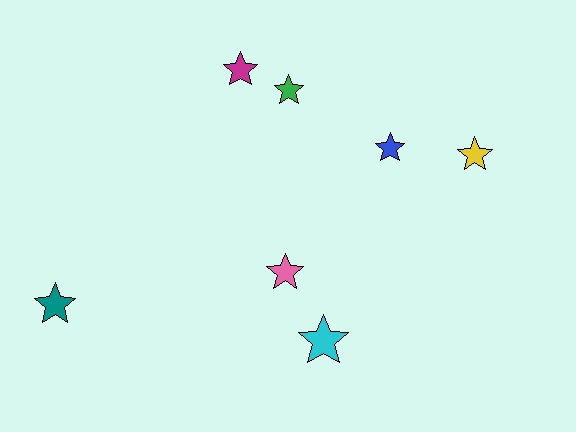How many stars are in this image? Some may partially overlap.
There are 7 stars.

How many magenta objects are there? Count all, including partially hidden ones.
There is 1 magenta object.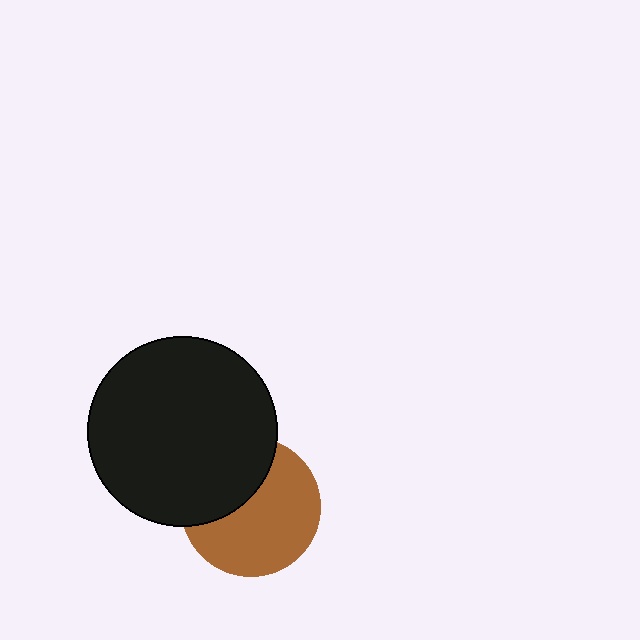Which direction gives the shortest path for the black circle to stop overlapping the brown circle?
Moving toward the upper-left gives the shortest separation.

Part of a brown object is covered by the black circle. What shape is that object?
It is a circle.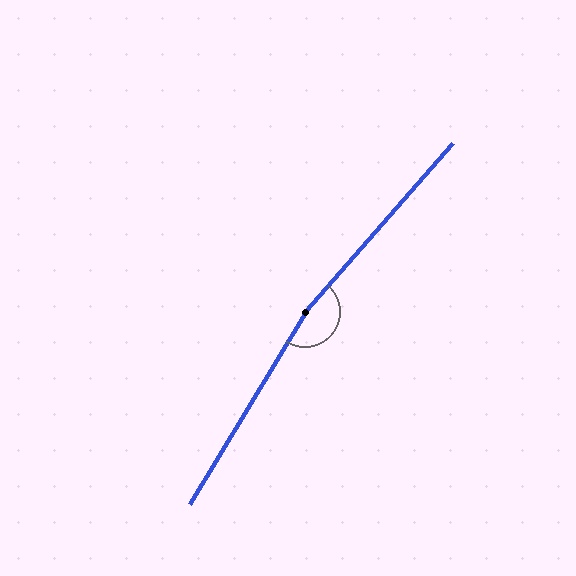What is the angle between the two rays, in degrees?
Approximately 170 degrees.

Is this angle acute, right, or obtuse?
It is obtuse.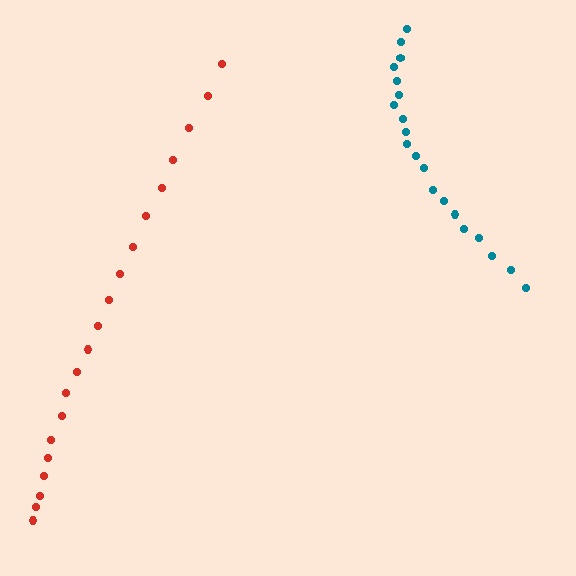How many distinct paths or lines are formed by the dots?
There are 2 distinct paths.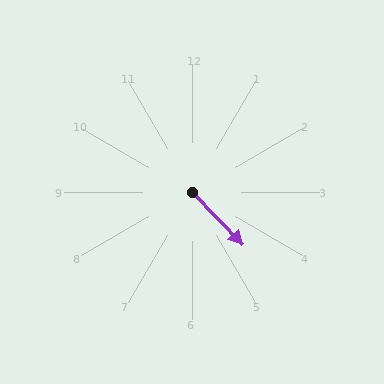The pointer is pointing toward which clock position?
Roughly 5 o'clock.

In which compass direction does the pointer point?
Southeast.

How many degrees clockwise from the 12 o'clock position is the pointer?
Approximately 136 degrees.